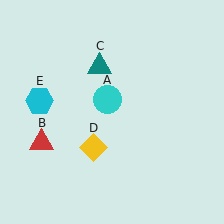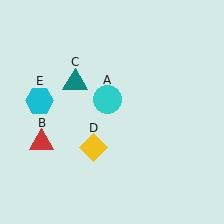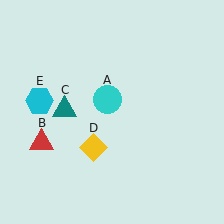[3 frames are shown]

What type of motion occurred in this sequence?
The teal triangle (object C) rotated counterclockwise around the center of the scene.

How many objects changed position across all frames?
1 object changed position: teal triangle (object C).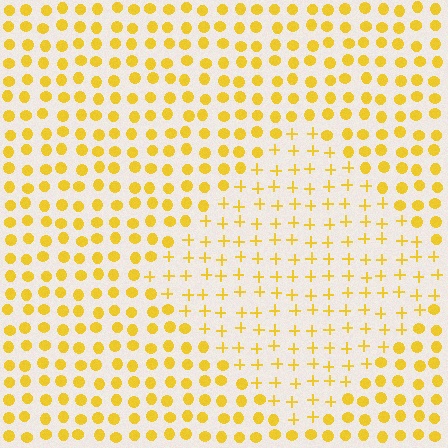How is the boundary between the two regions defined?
The boundary is defined by a change in element shape: plus signs inside vs. circles outside. All elements share the same color and spacing.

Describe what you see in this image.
The image is filled with small yellow elements arranged in a uniform grid. A diamond-shaped region contains plus signs, while the surrounding area contains circles. The boundary is defined purely by the change in element shape.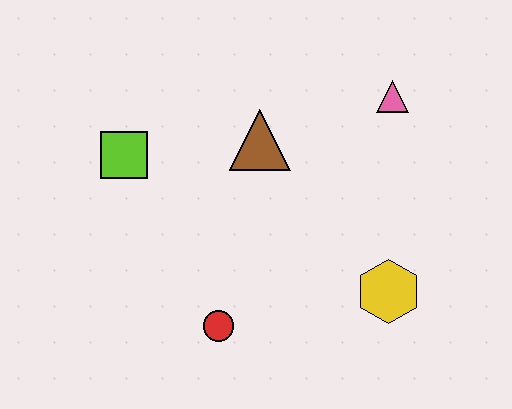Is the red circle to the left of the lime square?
No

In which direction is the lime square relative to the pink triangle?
The lime square is to the left of the pink triangle.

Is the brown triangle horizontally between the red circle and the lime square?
No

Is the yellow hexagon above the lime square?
No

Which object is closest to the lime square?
The brown triangle is closest to the lime square.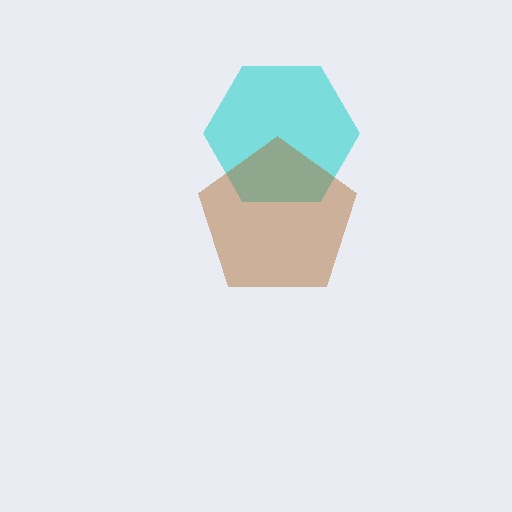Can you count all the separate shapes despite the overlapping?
Yes, there are 2 separate shapes.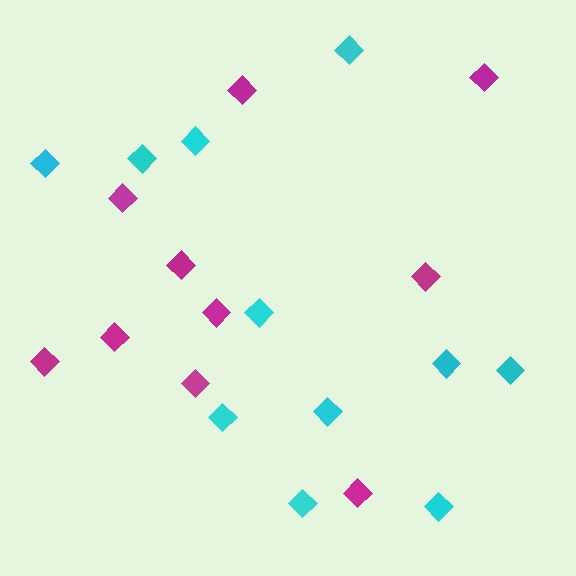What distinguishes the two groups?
There are 2 groups: one group of magenta diamonds (10) and one group of cyan diamonds (11).